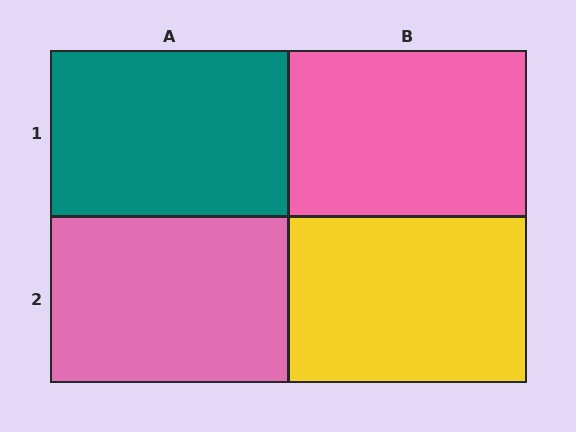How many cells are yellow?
1 cell is yellow.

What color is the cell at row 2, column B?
Yellow.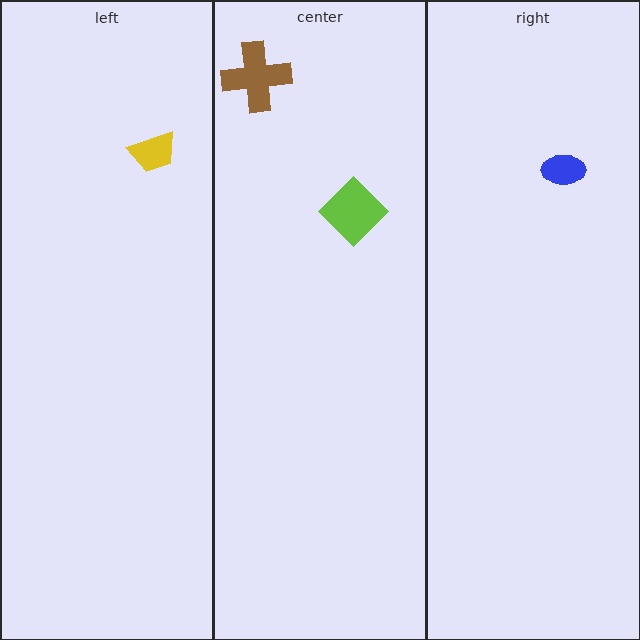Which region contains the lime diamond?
The center region.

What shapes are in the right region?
The blue ellipse.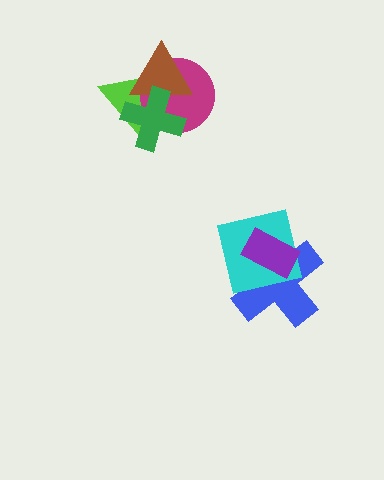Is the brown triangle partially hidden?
Yes, it is partially covered by another shape.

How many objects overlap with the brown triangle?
3 objects overlap with the brown triangle.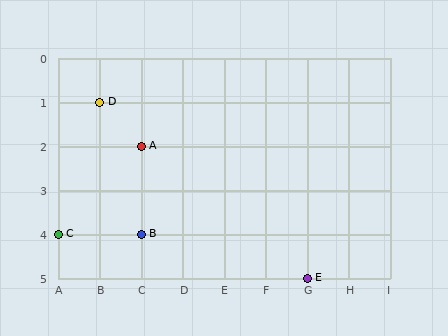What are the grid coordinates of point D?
Point D is at grid coordinates (B, 1).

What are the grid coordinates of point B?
Point B is at grid coordinates (C, 4).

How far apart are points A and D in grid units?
Points A and D are 1 column and 1 row apart (about 1.4 grid units diagonally).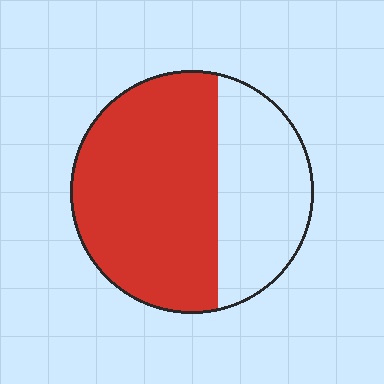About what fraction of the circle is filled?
About five eighths (5/8).